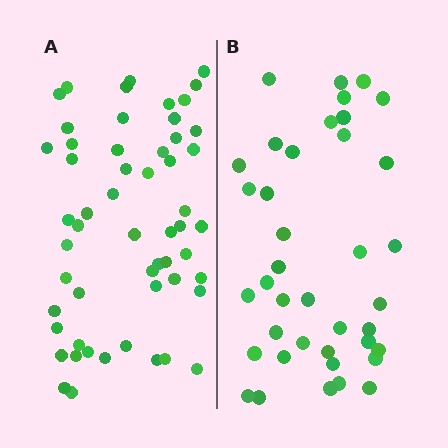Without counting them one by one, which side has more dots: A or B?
Region A (the left region) has more dots.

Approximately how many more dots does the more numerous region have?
Region A has approximately 15 more dots than region B.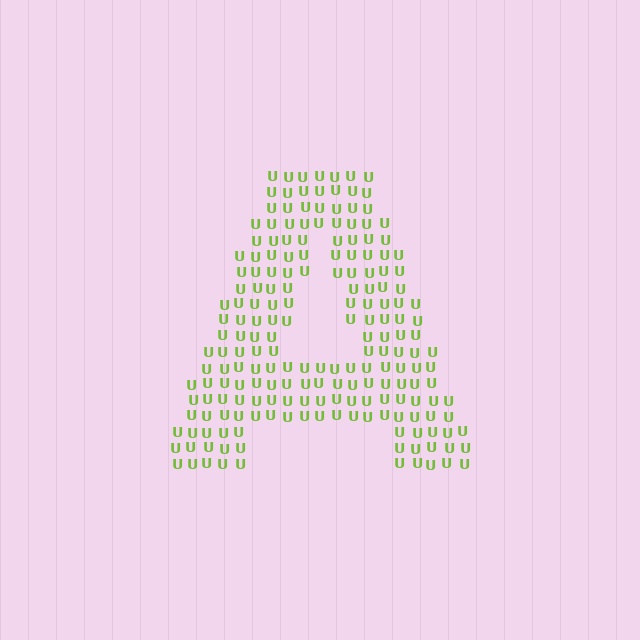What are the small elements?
The small elements are letter U's.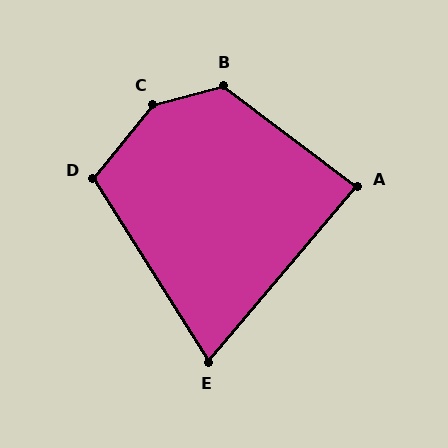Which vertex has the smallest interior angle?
E, at approximately 72 degrees.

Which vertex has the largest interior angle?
C, at approximately 145 degrees.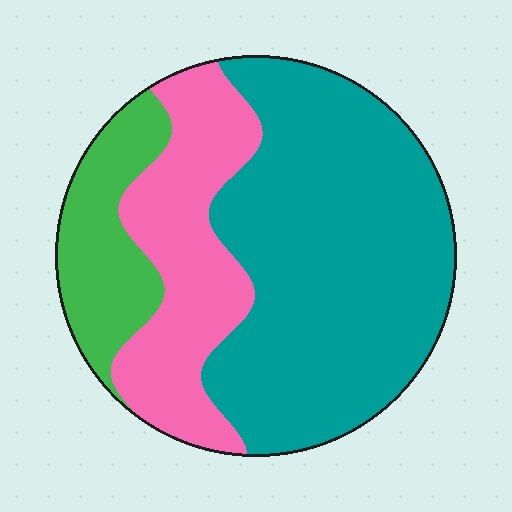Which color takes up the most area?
Teal, at roughly 60%.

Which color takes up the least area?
Green, at roughly 15%.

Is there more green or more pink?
Pink.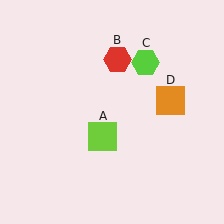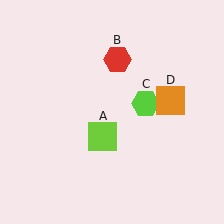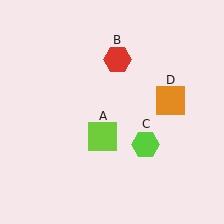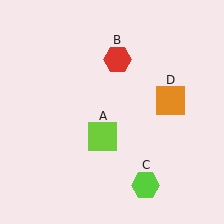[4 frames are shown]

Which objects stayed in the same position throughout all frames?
Lime square (object A) and red hexagon (object B) and orange square (object D) remained stationary.